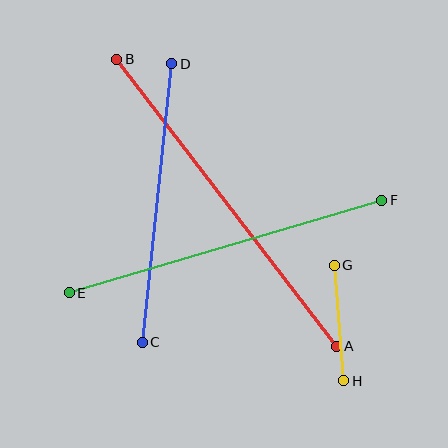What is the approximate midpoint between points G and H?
The midpoint is at approximately (339, 323) pixels.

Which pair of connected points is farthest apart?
Points A and B are farthest apart.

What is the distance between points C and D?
The distance is approximately 280 pixels.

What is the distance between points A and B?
The distance is approximately 361 pixels.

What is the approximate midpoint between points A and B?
The midpoint is at approximately (227, 203) pixels.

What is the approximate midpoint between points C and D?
The midpoint is at approximately (157, 203) pixels.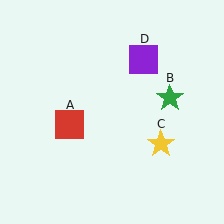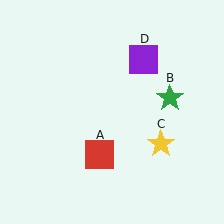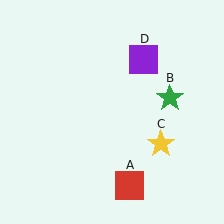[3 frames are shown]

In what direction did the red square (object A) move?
The red square (object A) moved down and to the right.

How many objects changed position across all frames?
1 object changed position: red square (object A).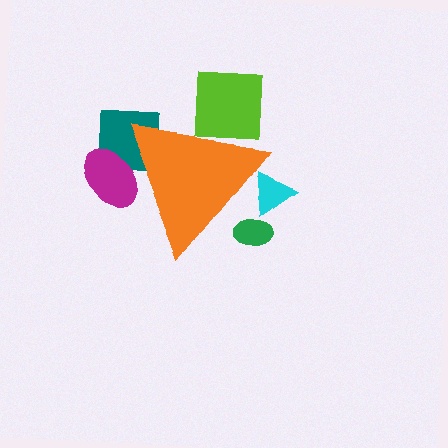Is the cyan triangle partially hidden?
Yes, the cyan triangle is partially hidden behind the orange triangle.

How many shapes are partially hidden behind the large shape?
5 shapes are partially hidden.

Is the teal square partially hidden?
Yes, the teal square is partially hidden behind the orange triangle.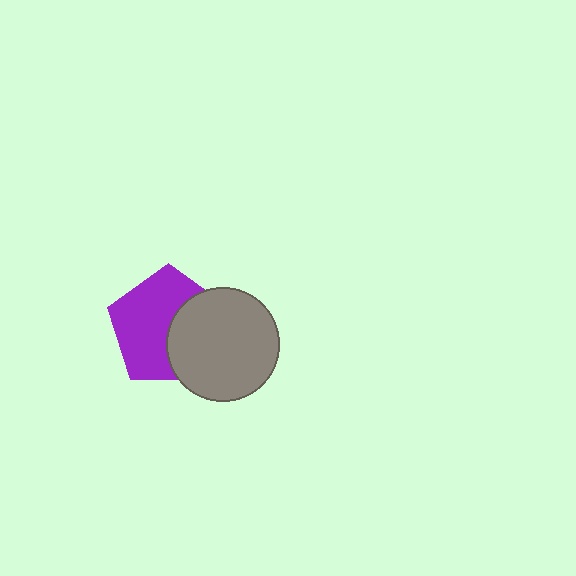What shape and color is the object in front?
The object in front is a gray circle.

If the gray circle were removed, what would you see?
You would see the complete purple pentagon.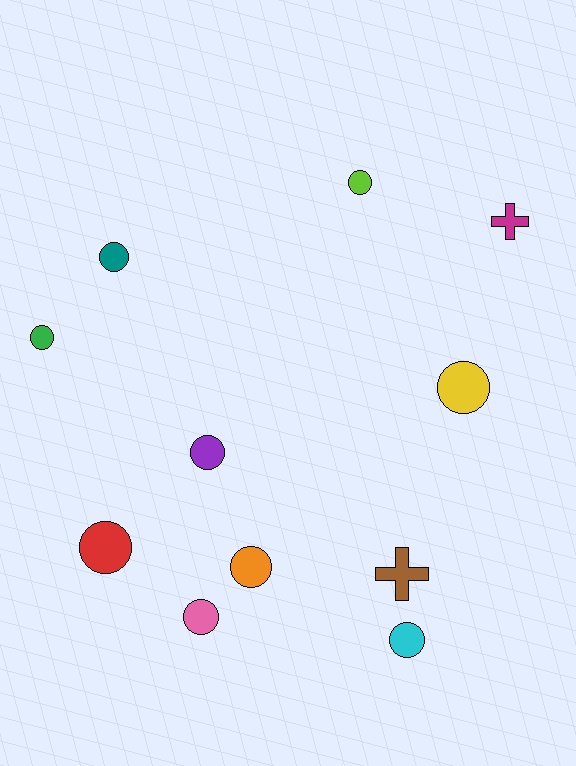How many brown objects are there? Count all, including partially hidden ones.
There is 1 brown object.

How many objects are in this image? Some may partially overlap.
There are 11 objects.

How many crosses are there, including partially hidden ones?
There are 2 crosses.